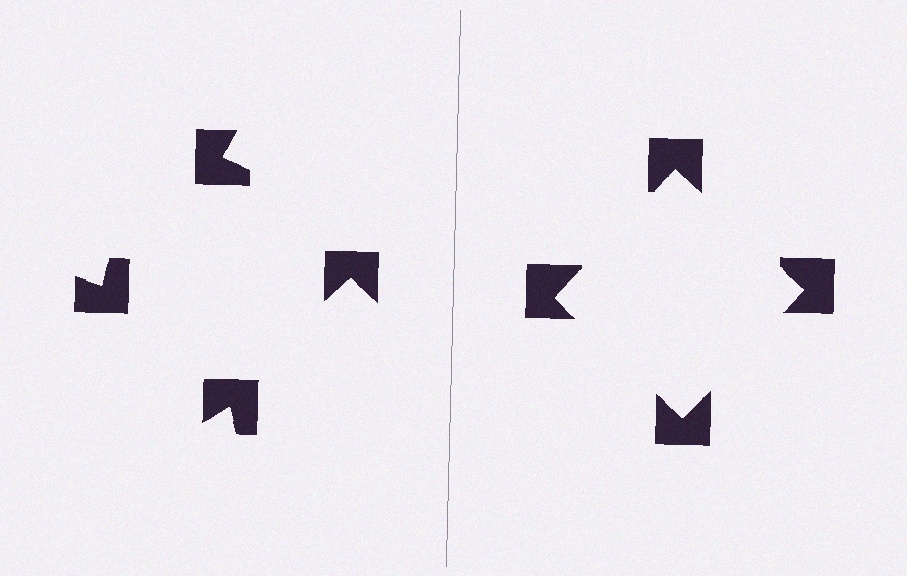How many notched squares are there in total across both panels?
8 — 4 on each side.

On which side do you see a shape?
An illusory square appears on the right side. On the left side the wedge cuts are rotated, so no coherent shape forms.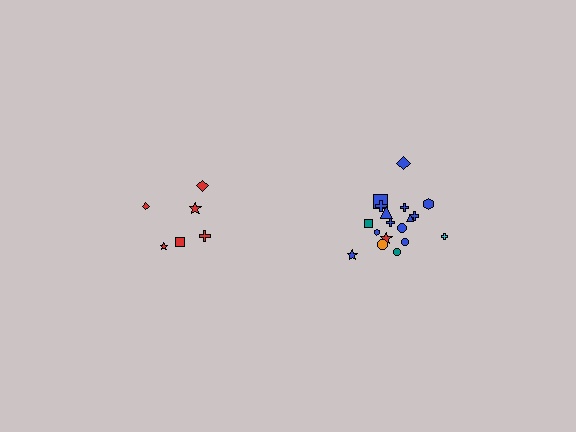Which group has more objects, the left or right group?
The right group.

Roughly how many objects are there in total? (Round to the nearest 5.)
Roughly 25 objects in total.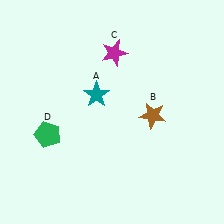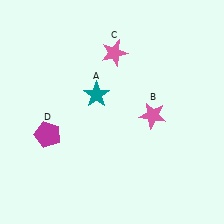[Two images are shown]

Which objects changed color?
B changed from brown to pink. C changed from magenta to pink. D changed from green to magenta.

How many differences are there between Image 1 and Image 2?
There are 3 differences between the two images.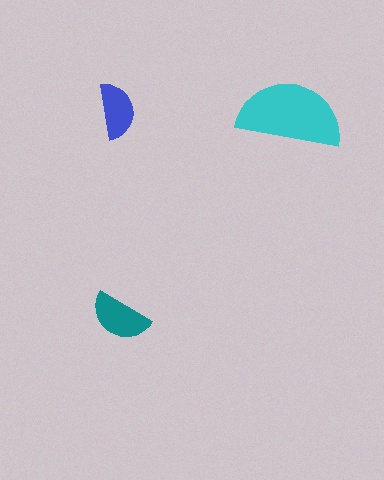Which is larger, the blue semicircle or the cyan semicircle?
The cyan one.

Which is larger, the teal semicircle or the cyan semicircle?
The cyan one.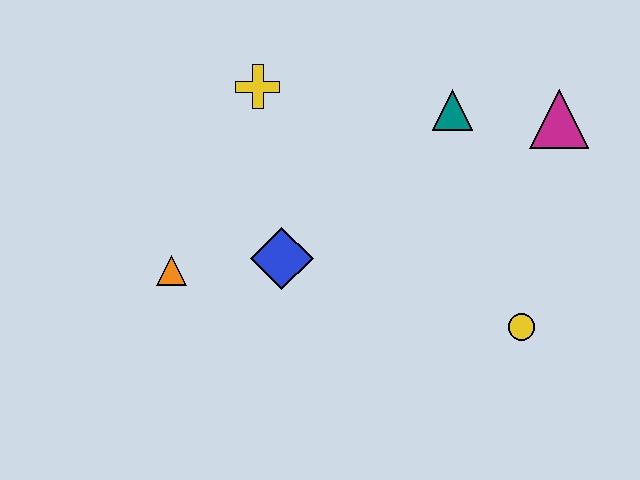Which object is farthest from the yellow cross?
The yellow circle is farthest from the yellow cross.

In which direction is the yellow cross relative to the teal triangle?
The yellow cross is to the left of the teal triangle.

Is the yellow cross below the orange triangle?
No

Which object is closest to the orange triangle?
The blue diamond is closest to the orange triangle.